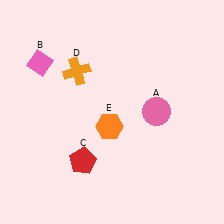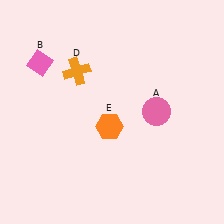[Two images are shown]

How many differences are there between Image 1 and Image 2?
There is 1 difference between the two images.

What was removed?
The red pentagon (C) was removed in Image 2.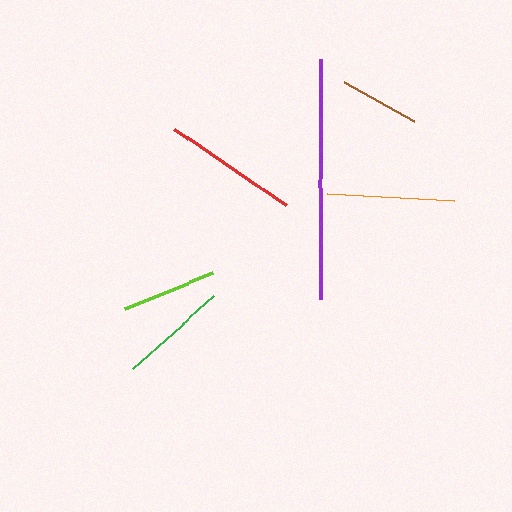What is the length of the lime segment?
The lime segment is approximately 95 pixels long.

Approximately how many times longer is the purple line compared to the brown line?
The purple line is approximately 3.0 times the length of the brown line.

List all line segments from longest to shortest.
From longest to shortest: purple, red, orange, green, lime, brown.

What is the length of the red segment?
The red segment is approximately 135 pixels long.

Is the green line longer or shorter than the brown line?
The green line is longer than the brown line.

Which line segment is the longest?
The purple line is the longest at approximately 240 pixels.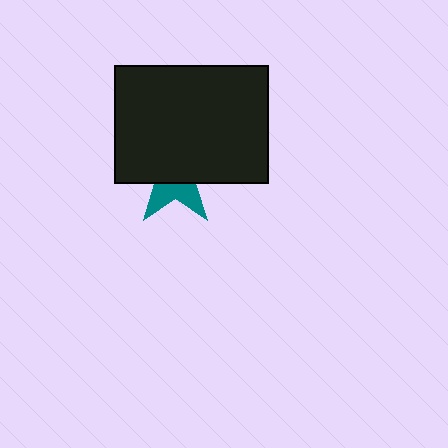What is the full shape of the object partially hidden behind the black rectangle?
The partially hidden object is a teal star.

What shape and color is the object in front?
The object in front is a black rectangle.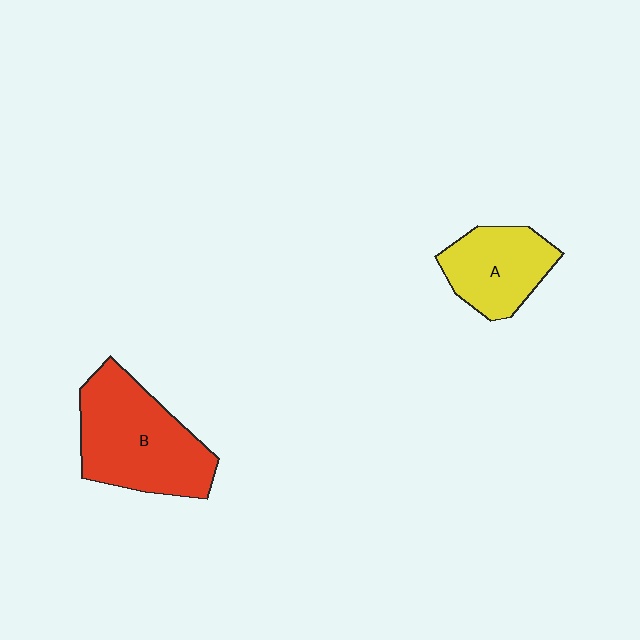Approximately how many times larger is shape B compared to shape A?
Approximately 1.6 times.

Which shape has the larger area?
Shape B (red).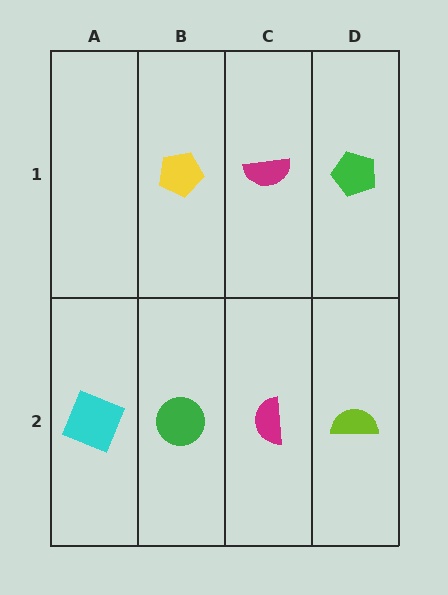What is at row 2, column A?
A cyan square.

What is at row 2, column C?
A magenta semicircle.